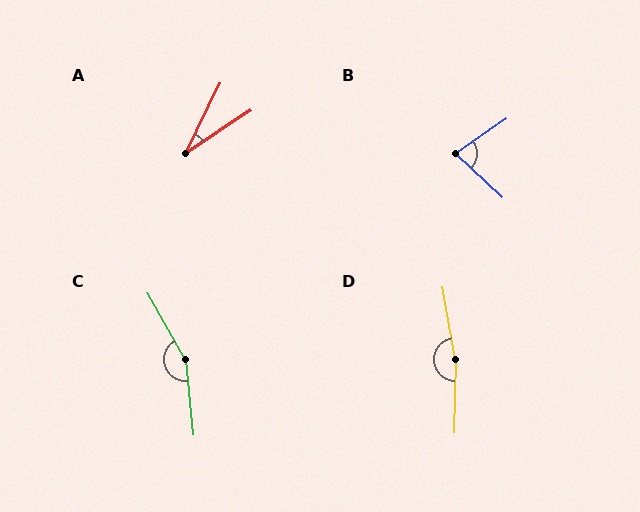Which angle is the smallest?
A, at approximately 30 degrees.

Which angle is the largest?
D, at approximately 169 degrees.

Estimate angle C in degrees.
Approximately 156 degrees.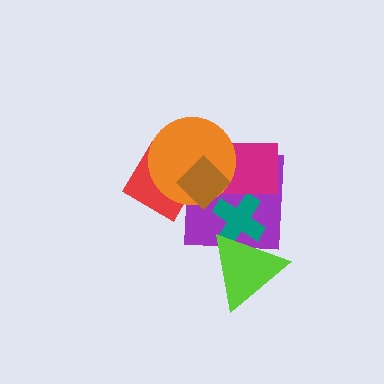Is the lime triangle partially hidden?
No, no other shape covers it.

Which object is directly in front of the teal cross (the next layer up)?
The magenta rectangle is directly in front of the teal cross.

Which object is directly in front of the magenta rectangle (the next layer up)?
The orange circle is directly in front of the magenta rectangle.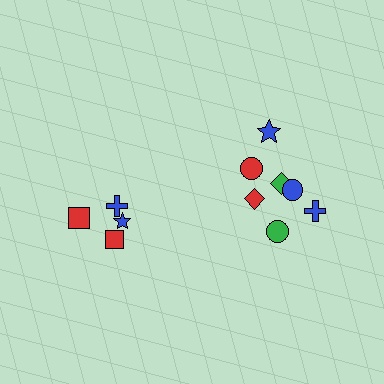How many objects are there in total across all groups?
There are 11 objects.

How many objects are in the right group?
There are 7 objects.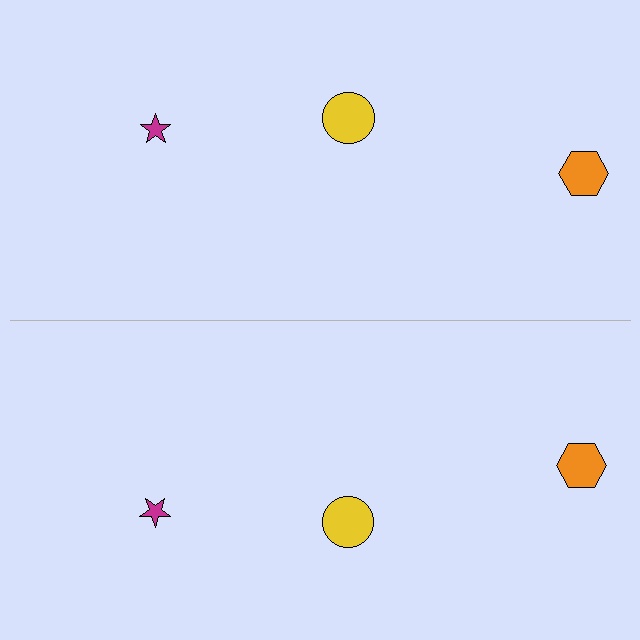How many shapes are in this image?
There are 6 shapes in this image.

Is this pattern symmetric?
Yes, this pattern has bilateral (reflection) symmetry.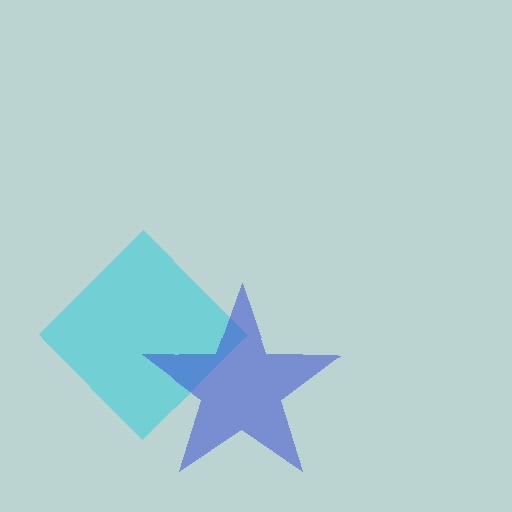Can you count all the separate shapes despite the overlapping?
Yes, there are 2 separate shapes.